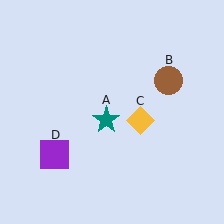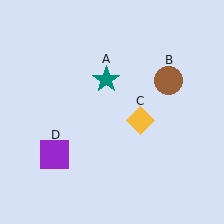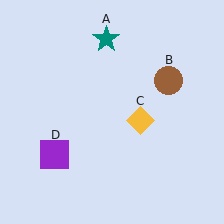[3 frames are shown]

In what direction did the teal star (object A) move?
The teal star (object A) moved up.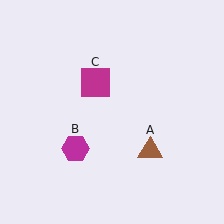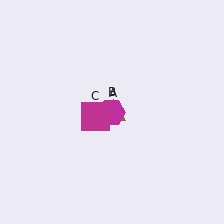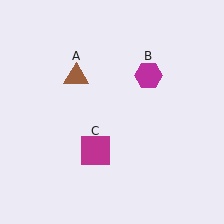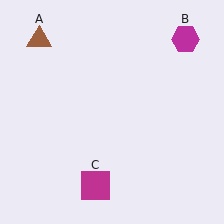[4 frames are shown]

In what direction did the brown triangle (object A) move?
The brown triangle (object A) moved up and to the left.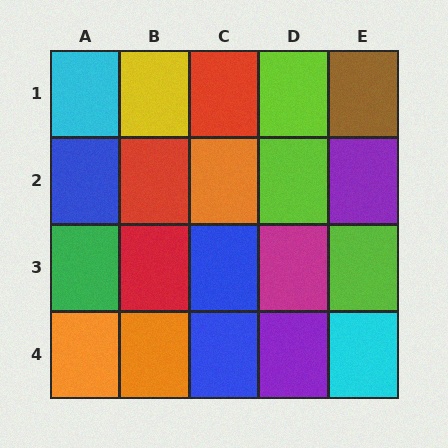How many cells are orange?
3 cells are orange.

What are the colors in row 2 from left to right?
Blue, red, orange, lime, purple.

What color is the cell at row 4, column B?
Orange.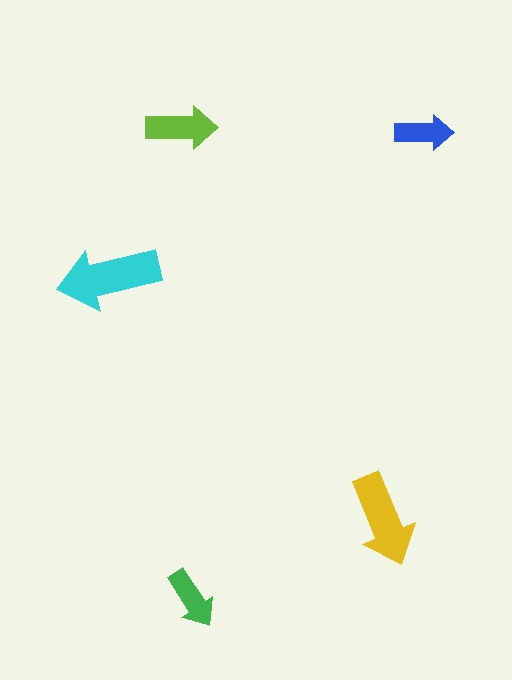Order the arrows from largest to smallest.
the cyan one, the yellow one, the lime one, the green one, the blue one.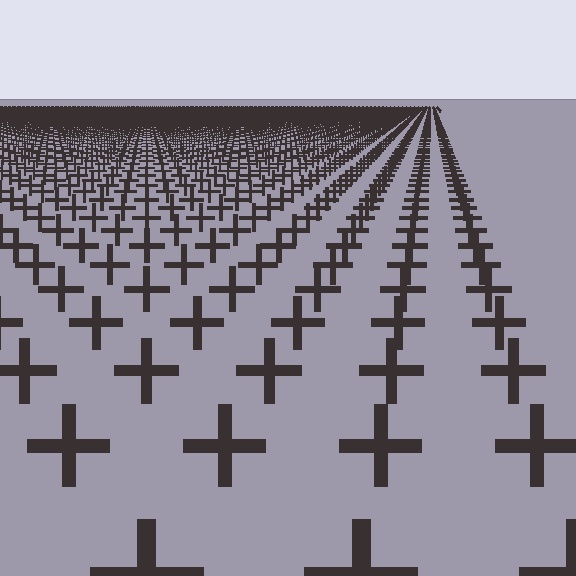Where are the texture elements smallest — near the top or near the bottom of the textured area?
Near the top.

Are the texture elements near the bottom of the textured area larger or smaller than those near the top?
Larger. Near the bottom, elements are closer to the viewer and appear at a bigger on-screen size.